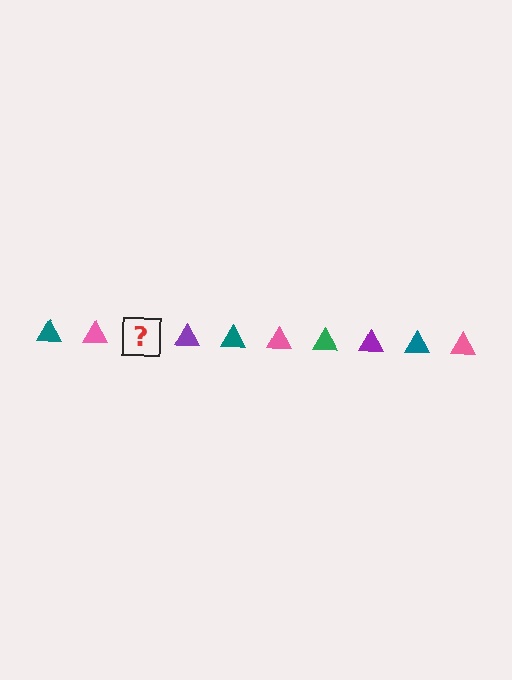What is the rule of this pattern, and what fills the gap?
The rule is that the pattern cycles through teal, pink, green, purple triangles. The gap should be filled with a green triangle.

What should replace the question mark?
The question mark should be replaced with a green triangle.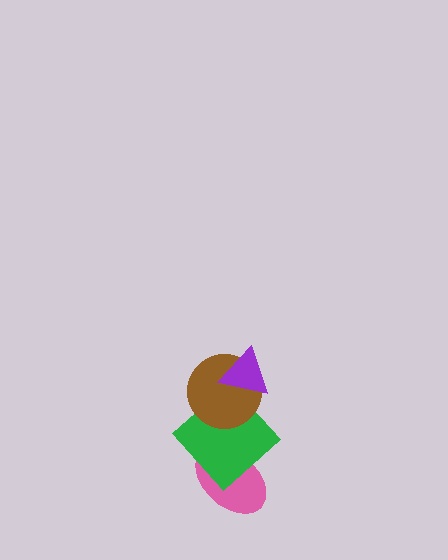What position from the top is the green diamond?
The green diamond is 3rd from the top.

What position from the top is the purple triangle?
The purple triangle is 1st from the top.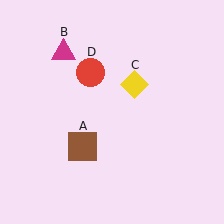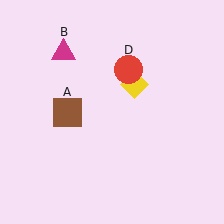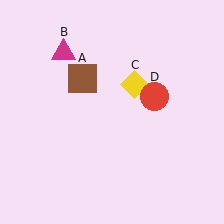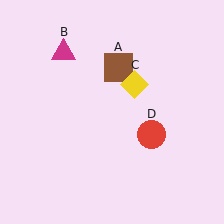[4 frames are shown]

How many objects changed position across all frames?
2 objects changed position: brown square (object A), red circle (object D).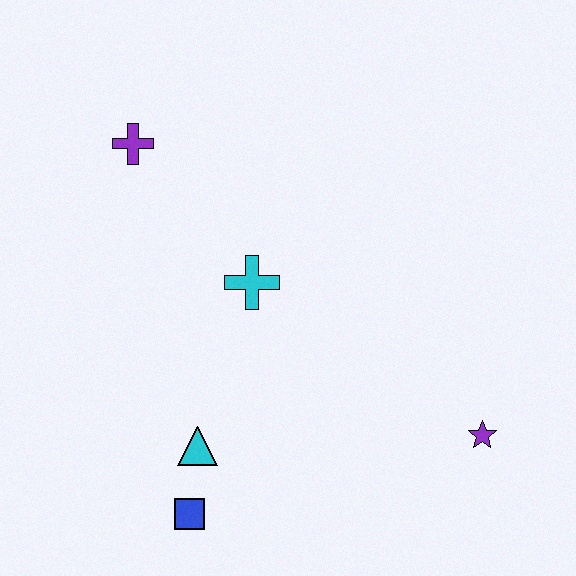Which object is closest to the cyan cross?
The cyan triangle is closest to the cyan cross.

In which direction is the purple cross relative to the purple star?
The purple cross is to the left of the purple star.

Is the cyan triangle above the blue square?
Yes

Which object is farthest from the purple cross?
The purple star is farthest from the purple cross.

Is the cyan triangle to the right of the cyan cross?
No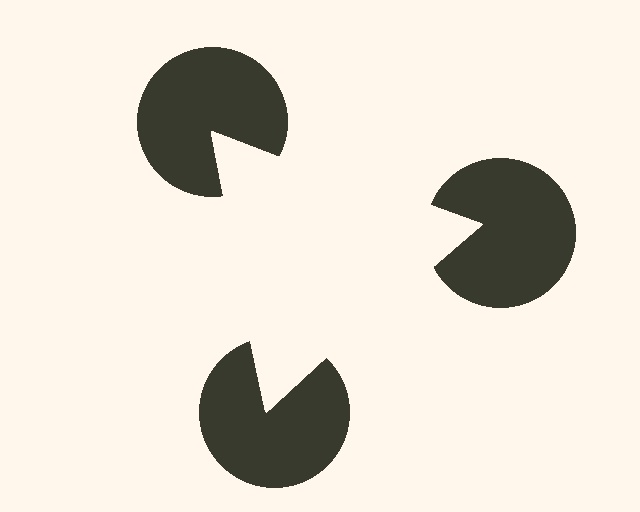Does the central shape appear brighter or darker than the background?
It typically appears slightly brighter than the background, even though no actual brightness change is drawn.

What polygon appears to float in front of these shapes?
An illusory triangle — its edges are inferred from the aligned wedge cuts in the pac-man discs, not physically drawn.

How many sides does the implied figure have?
3 sides.